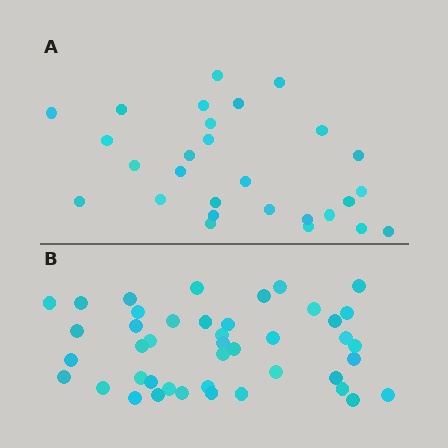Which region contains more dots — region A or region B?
Region B (the bottom region) has more dots.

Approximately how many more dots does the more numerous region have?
Region B has approximately 15 more dots than region A.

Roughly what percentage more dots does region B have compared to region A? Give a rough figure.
About 55% more.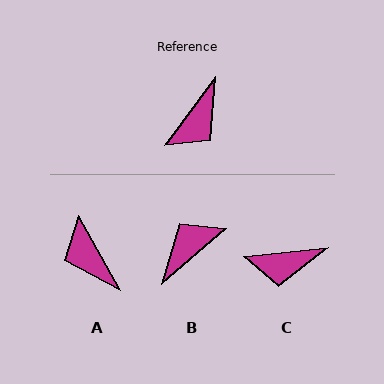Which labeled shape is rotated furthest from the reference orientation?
B, about 167 degrees away.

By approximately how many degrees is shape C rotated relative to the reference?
Approximately 48 degrees clockwise.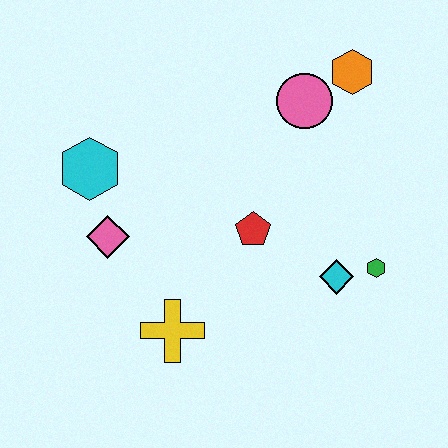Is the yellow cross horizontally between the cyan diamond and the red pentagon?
No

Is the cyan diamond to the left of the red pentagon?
No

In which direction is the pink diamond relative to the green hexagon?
The pink diamond is to the left of the green hexagon.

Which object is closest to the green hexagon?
The cyan diamond is closest to the green hexagon.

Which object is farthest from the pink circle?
The yellow cross is farthest from the pink circle.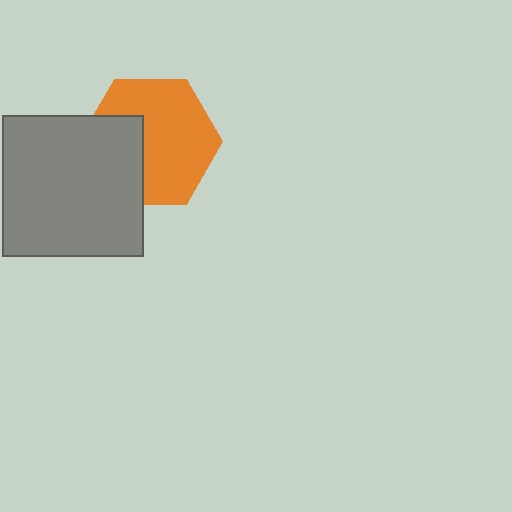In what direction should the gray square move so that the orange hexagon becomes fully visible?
The gray square should move left. That is the shortest direction to clear the overlap and leave the orange hexagon fully visible.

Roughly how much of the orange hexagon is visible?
Most of it is visible (roughly 67%).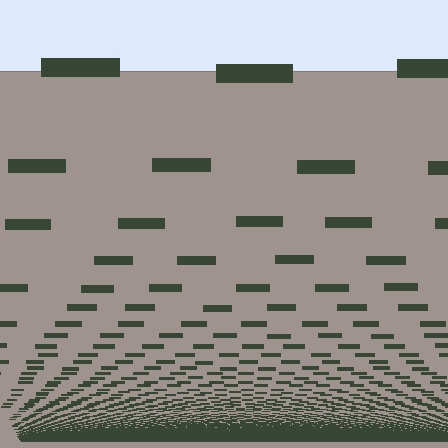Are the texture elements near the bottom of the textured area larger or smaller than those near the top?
Smaller. The gradient is inverted — elements near the bottom are smaller and denser.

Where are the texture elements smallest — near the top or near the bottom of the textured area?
Near the bottom.